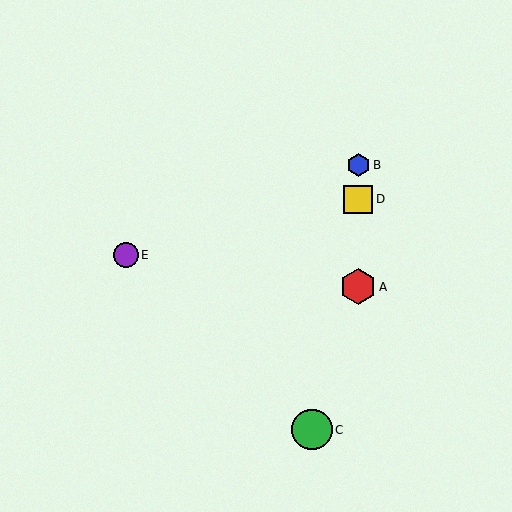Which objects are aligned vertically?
Objects A, B, D are aligned vertically.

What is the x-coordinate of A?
Object A is at x≈358.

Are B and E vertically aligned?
No, B is at x≈358 and E is at x≈126.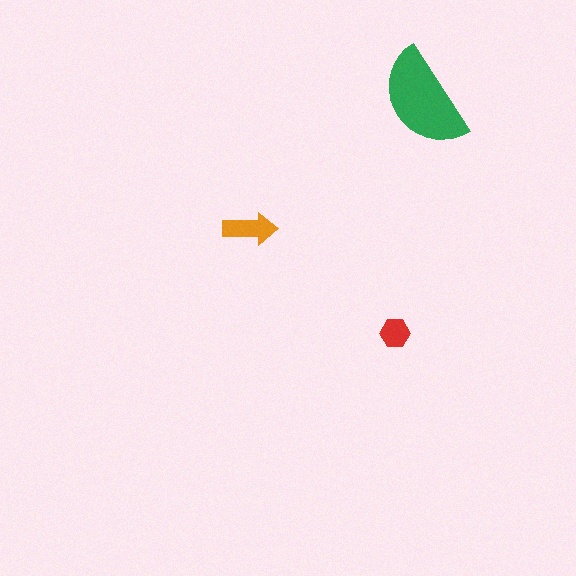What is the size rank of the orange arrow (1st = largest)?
2nd.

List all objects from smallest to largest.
The red hexagon, the orange arrow, the green semicircle.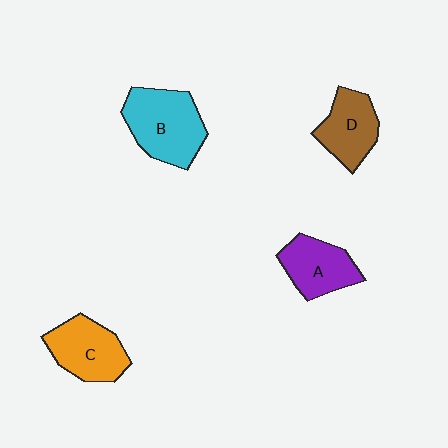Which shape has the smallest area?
Shape D (brown).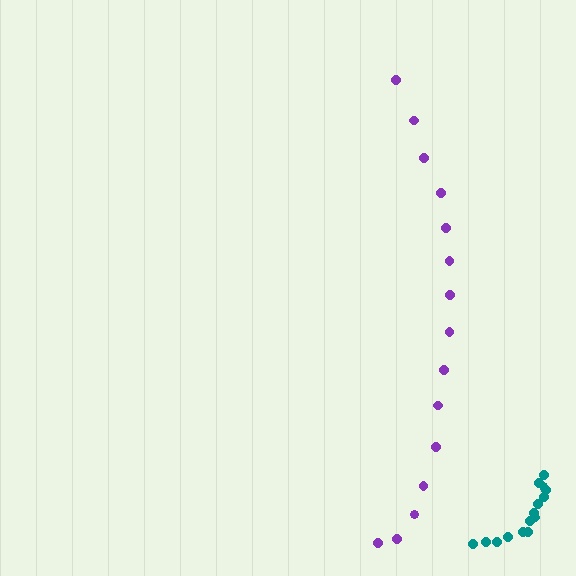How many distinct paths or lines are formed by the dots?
There are 2 distinct paths.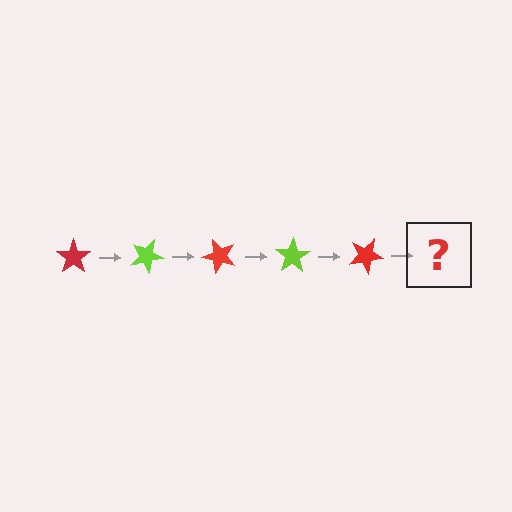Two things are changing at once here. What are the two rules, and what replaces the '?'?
The two rules are that it rotates 25 degrees each step and the color cycles through red and lime. The '?' should be a lime star, rotated 125 degrees from the start.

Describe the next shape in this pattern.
It should be a lime star, rotated 125 degrees from the start.